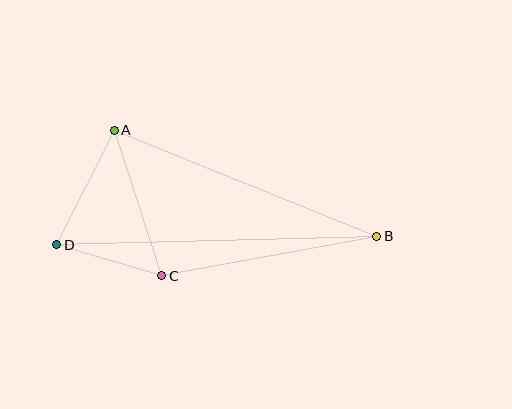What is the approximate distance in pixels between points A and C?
The distance between A and C is approximately 153 pixels.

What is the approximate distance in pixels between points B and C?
The distance between B and C is approximately 218 pixels.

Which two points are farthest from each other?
Points B and D are farthest from each other.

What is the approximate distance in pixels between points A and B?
The distance between A and B is approximately 283 pixels.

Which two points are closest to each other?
Points C and D are closest to each other.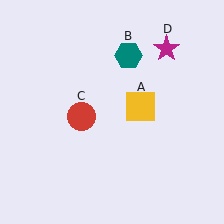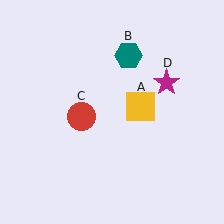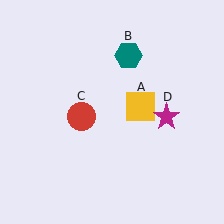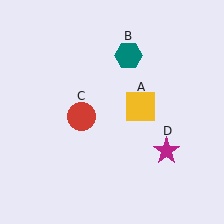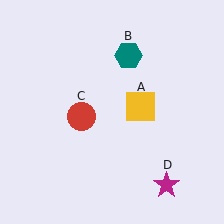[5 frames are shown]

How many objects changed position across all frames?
1 object changed position: magenta star (object D).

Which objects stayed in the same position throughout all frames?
Yellow square (object A) and teal hexagon (object B) and red circle (object C) remained stationary.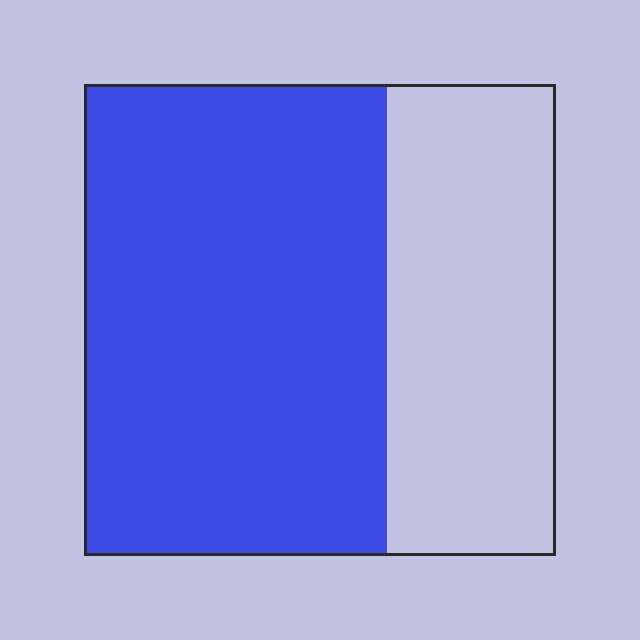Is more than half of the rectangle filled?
Yes.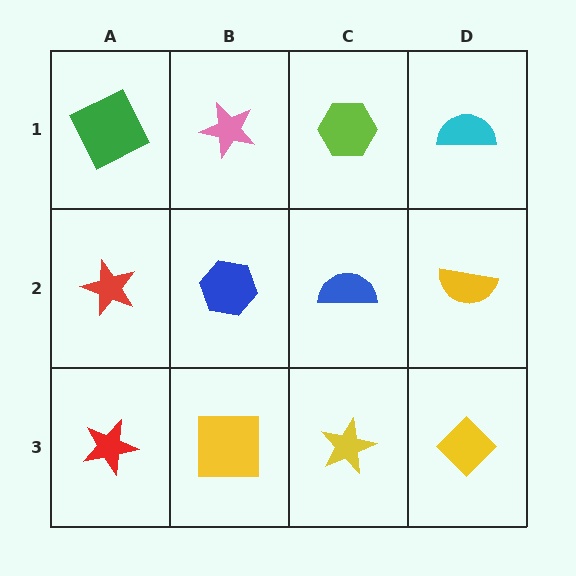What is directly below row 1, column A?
A red star.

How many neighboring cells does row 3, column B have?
3.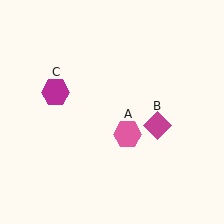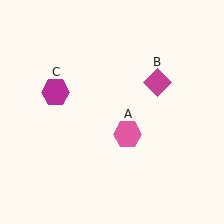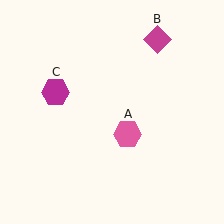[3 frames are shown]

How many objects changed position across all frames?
1 object changed position: magenta diamond (object B).